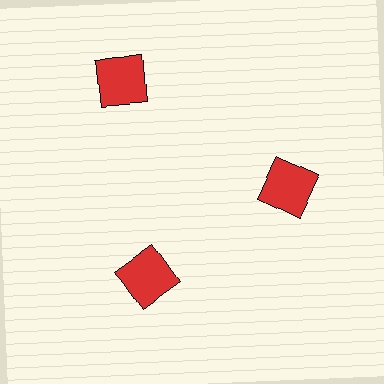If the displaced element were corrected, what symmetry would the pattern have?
It would have 3-fold rotational symmetry — the pattern would map onto itself every 120 degrees.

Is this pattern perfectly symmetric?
No. The 3 red squares are arranged in a ring, but one element near the 11 o'clock position is pushed outward from the center, breaking the 3-fold rotational symmetry.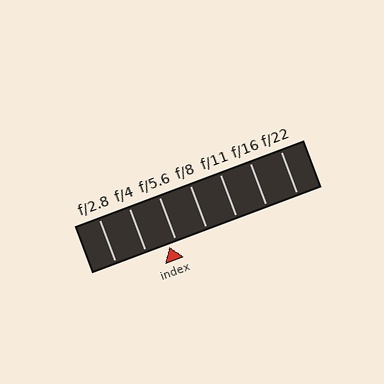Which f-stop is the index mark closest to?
The index mark is closest to f/5.6.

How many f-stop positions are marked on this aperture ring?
There are 7 f-stop positions marked.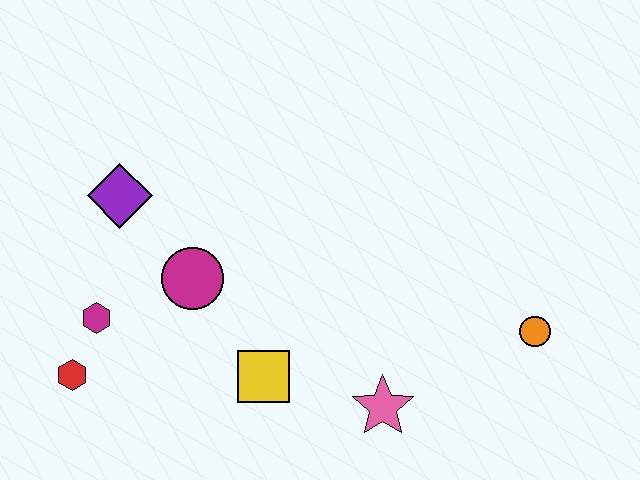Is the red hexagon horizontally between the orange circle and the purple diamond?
No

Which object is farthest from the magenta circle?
The orange circle is farthest from the magenta circle.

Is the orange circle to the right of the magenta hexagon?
Yes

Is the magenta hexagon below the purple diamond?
Yes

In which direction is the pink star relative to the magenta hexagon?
The pink star is to the right of the magenta hexagon.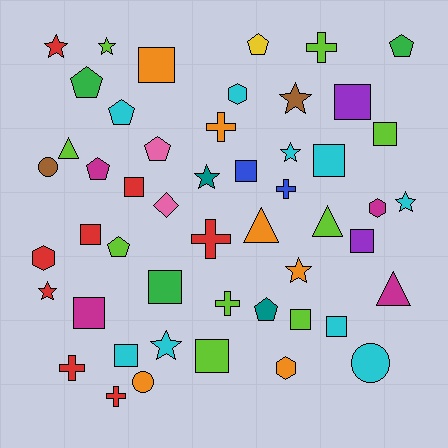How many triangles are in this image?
There are 4 triangles.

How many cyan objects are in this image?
There are 9 cyan objects.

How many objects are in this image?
There are 50 objects.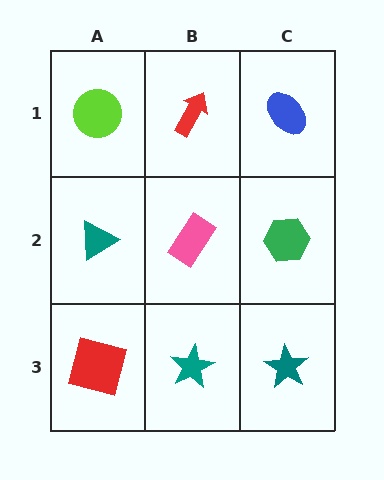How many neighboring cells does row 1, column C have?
2.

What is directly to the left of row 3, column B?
A red square.